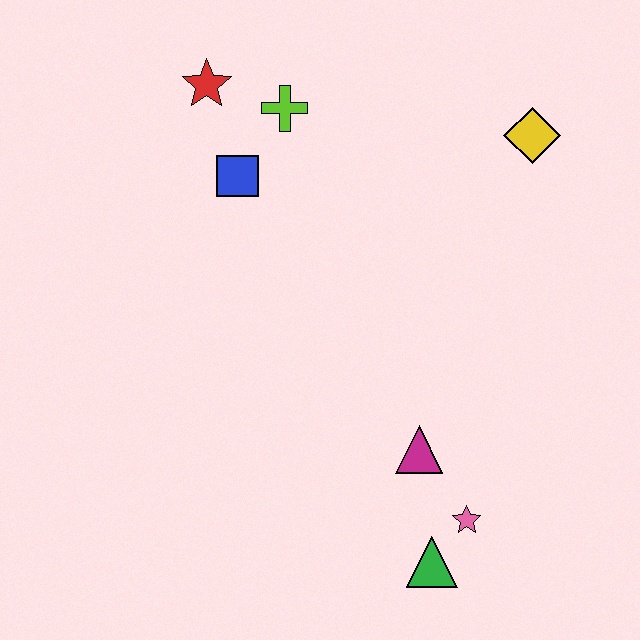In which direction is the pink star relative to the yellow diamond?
The pink star is below the yellow diamond.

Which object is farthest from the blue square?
The green triangle is farthest from the blue square.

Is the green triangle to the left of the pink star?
Yes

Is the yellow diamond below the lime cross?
Yes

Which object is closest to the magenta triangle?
The pink star is closest to the magenta triangle.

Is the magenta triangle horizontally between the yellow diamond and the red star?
Yes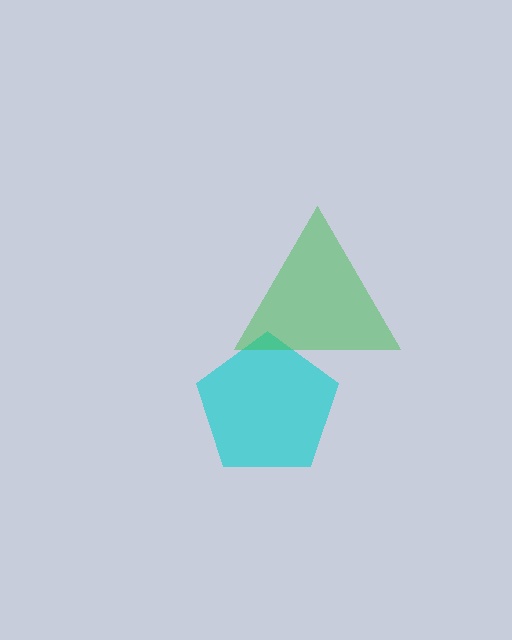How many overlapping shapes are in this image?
There are 2 overlapping shapes in the image.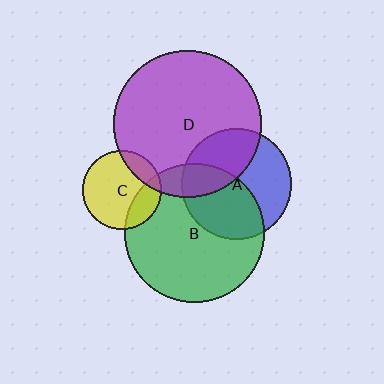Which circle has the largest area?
Circle D (purple).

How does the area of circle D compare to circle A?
Approximately 1.8 times.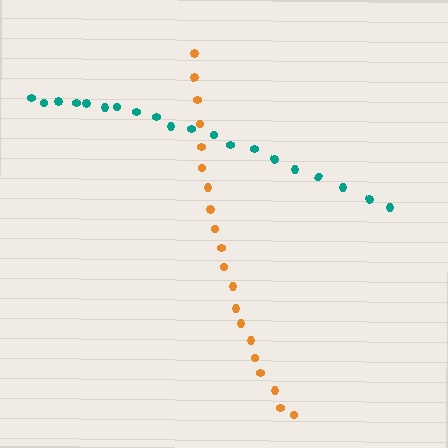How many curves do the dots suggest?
There are 2 distinct paths.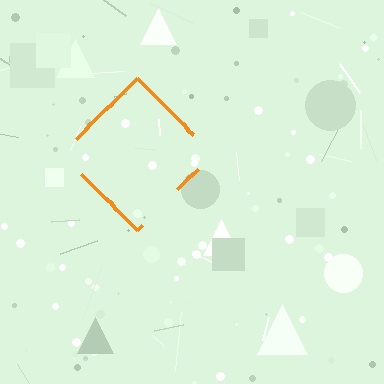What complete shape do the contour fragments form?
The contour fragments form a diamond.